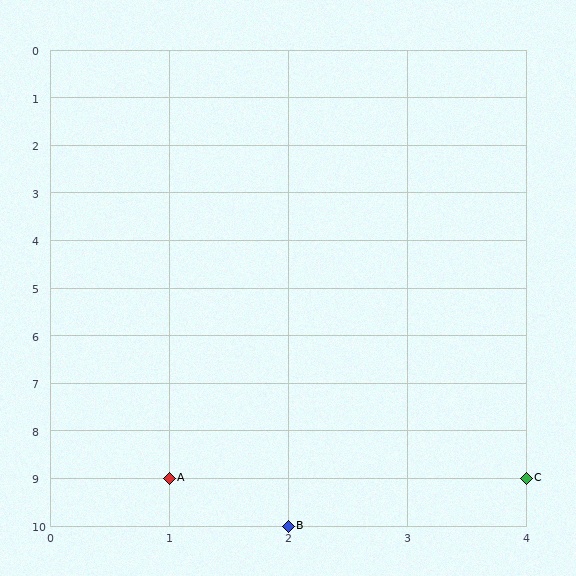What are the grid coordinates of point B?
Point B is at grid coordinates (2, 10).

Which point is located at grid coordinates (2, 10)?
Point B is at (2, 10).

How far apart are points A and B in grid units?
Points A and B are 1 column and 1 row apart (about 1.4 grid units diagonally).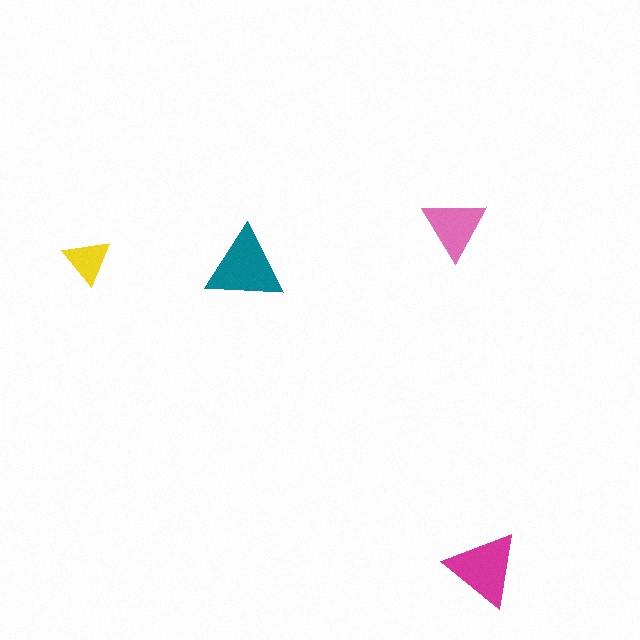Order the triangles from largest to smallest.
the teal one, the magenta one, the pink one, the yellow one.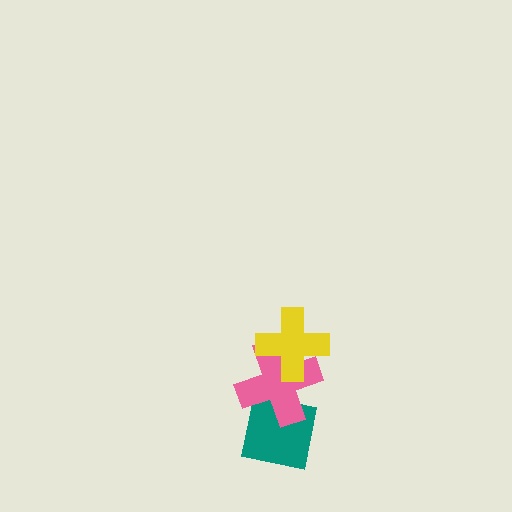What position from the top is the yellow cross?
The yellow cross is 1st from the top.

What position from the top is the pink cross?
The pink cross is 2nd from the top.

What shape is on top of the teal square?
The pink cross is on top of the teal square.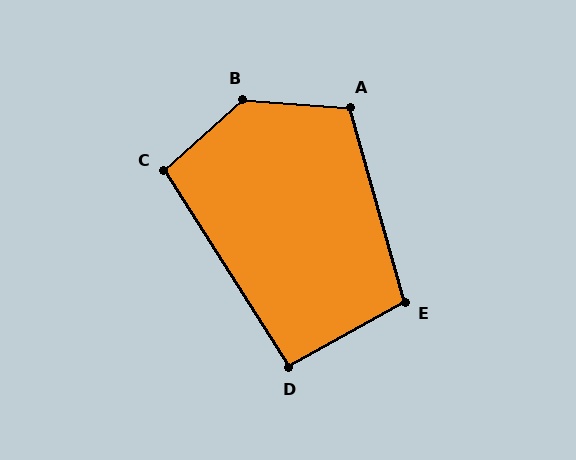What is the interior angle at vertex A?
Approximately 110 degrees (obtuse).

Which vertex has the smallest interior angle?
D, at approximately 93 degrees.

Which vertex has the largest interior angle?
B, at approximately 134 degrees.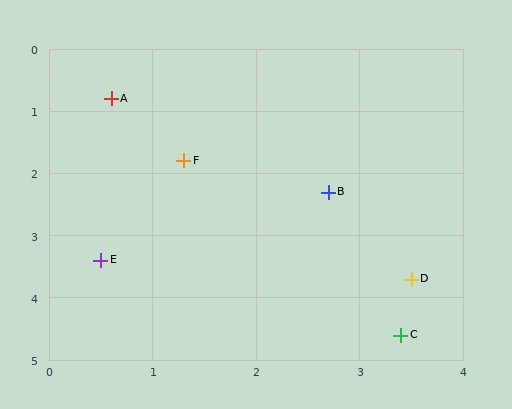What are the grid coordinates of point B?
Point B is at approximately (2.7, 2.3).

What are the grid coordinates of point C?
Point C is at approximately (3.4, 4.6).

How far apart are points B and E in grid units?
Points B and E are about 2.5 grid units apart.